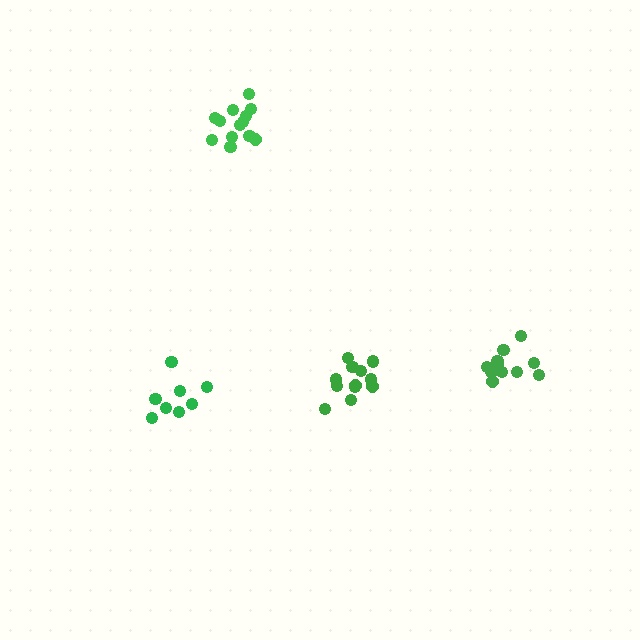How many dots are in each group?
Group 1: 12 dots, Group 2: 12 dots, Group 3: 13 dots, Group 4: 8 dots (45 total).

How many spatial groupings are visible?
There are 4 spatial groupings.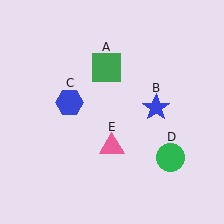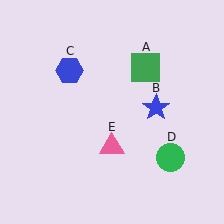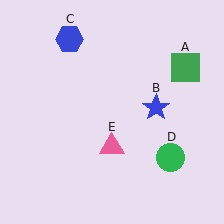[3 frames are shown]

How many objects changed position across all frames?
2 objects changed position: green square (object A), blue hexagon (object C).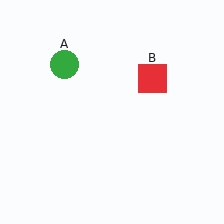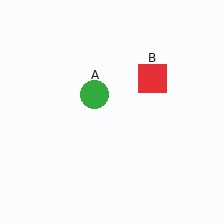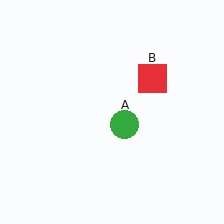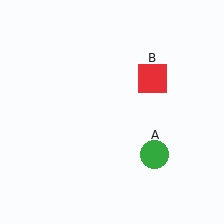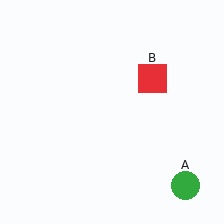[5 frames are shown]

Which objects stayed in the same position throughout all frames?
Red square (object B) remained stationary.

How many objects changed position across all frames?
1 object changed position: green circle (object A).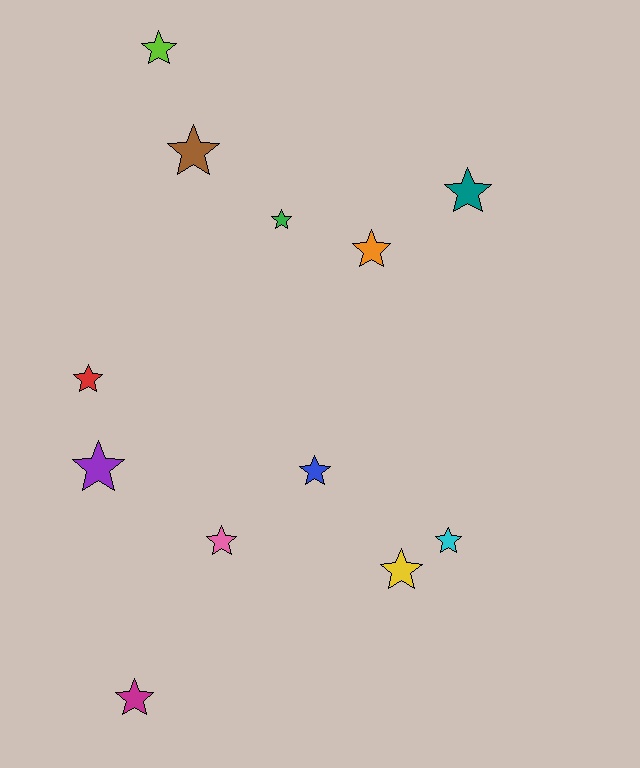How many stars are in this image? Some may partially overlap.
There are 12 stars.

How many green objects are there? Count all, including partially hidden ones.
There is 1 green object.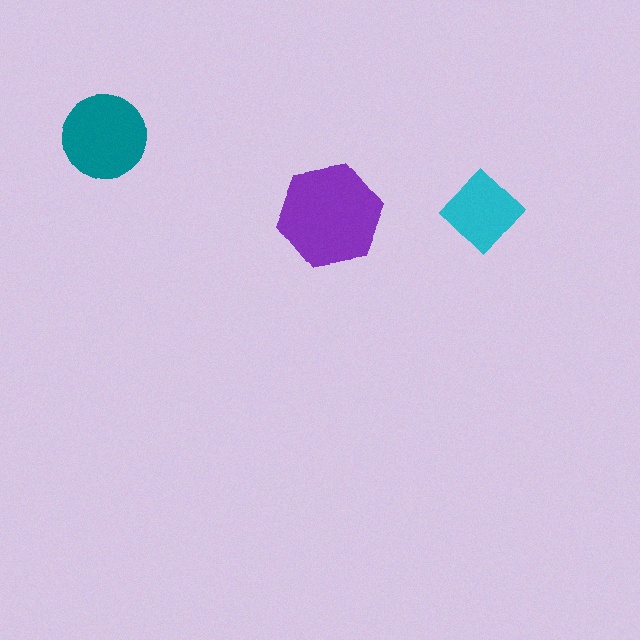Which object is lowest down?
The cyan diamond is bottommost.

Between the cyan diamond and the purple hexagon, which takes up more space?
The purple hexagon.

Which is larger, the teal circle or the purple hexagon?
The purple hexagon.